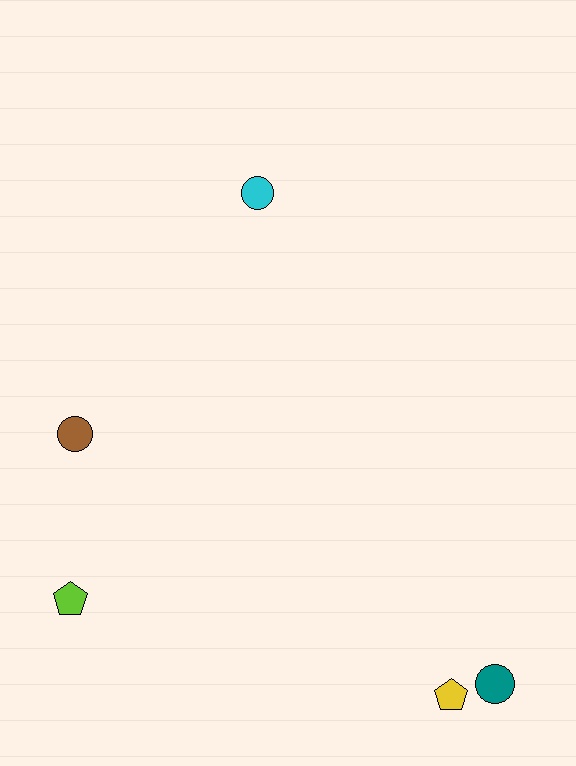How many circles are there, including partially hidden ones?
There are 3 circles.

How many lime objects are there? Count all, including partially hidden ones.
There is 1 lime object.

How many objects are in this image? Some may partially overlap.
There are 5 objects.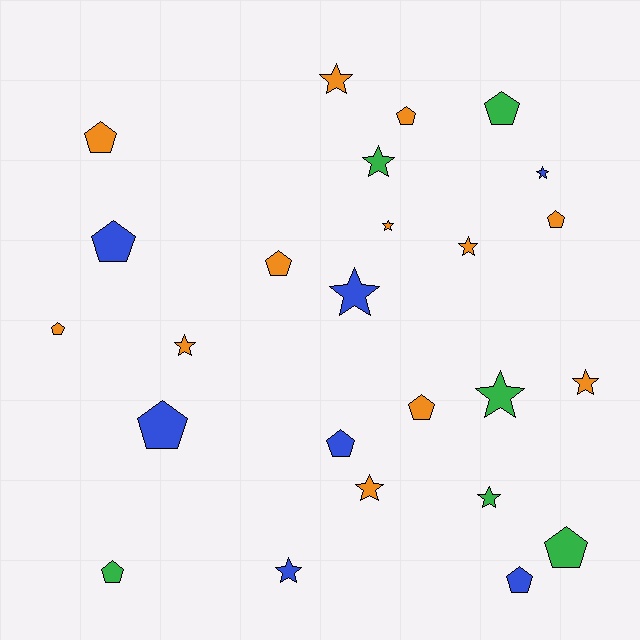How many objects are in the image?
There are 25 objects.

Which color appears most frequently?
Orange, with 12 objects.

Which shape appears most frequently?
Pentagon, with 13 objects.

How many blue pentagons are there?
There are 4 blue pentagons.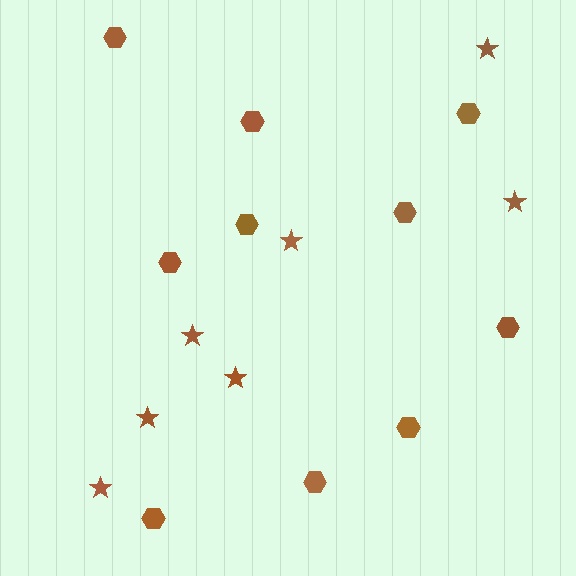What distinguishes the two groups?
There are 2 groups: one group of hexagons (10) and one group of stars (7).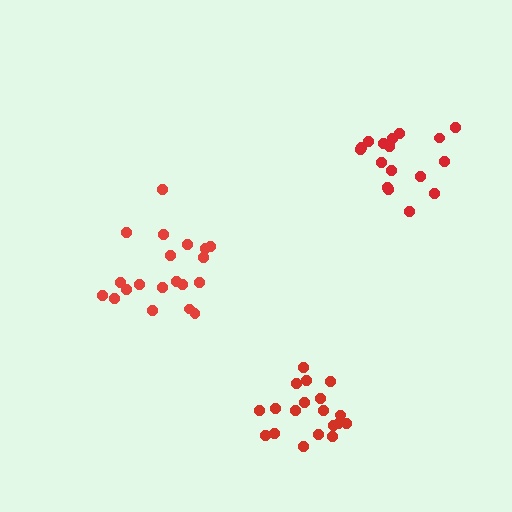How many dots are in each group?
Group 1: 19 dots, Group 2: 17 dots, Group 3: 20 dots (56 total).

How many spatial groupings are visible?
There are 3 spatial groupings.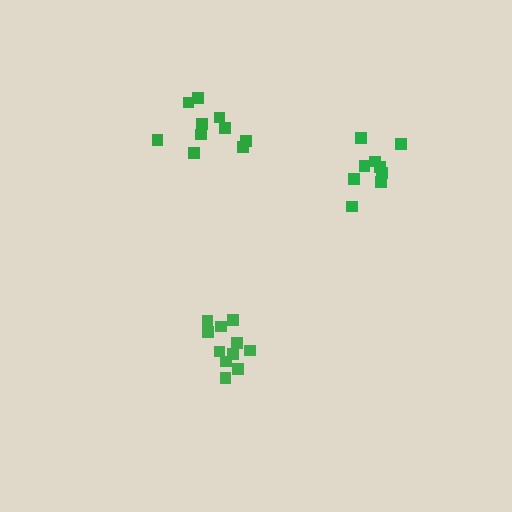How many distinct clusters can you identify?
There are 3 distinct clusters.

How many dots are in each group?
Group 1: 10 dots, Group 2: 11 dots, Group 3: 9 dots (30 total).